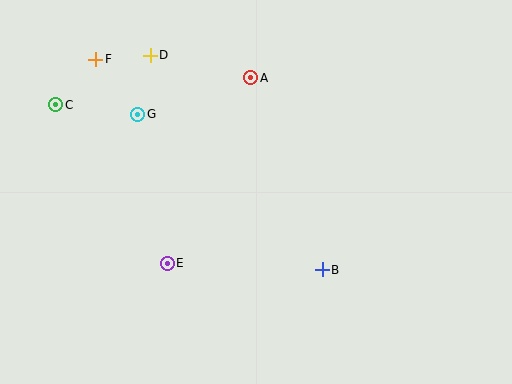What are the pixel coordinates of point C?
Point C is at (56, 105).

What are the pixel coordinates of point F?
Point F is at (96, 59).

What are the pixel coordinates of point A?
Point A is at (251, 78).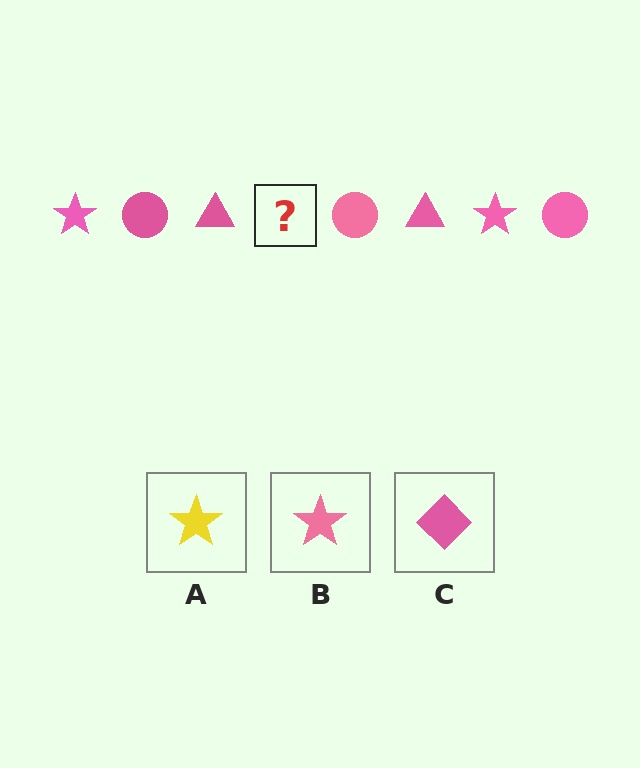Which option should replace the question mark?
Option B.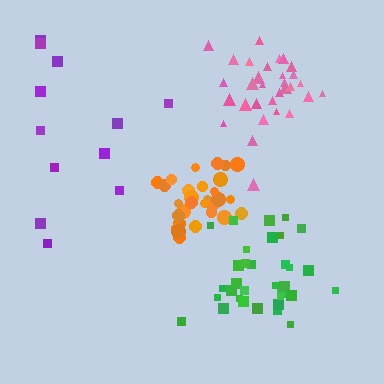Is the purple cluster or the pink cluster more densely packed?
Pink.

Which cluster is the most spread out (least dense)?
Purple.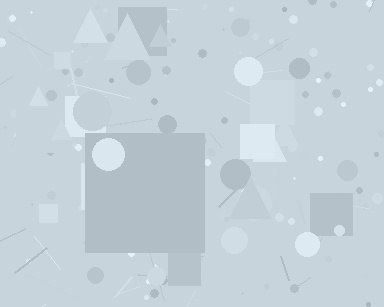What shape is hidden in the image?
A square is hidden in the image.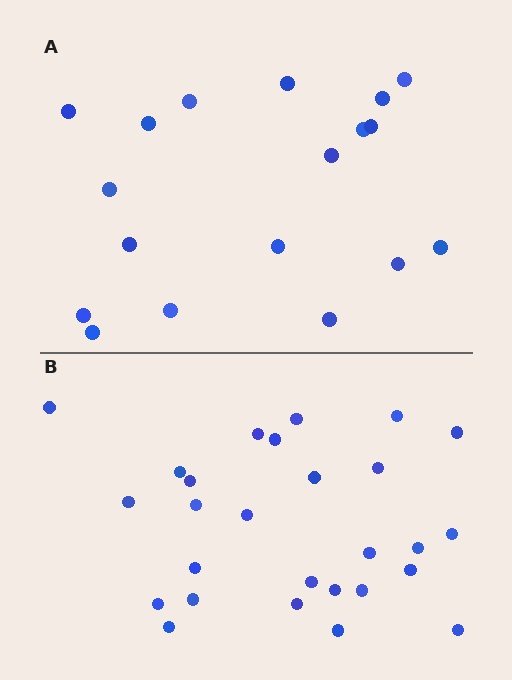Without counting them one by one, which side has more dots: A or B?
Region B (the bottom region) has more dots.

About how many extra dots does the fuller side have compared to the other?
Region B has roughly 8 or so more dots than region A.